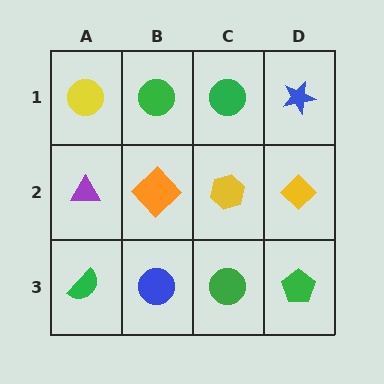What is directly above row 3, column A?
A purple triangle.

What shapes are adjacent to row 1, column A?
A purple triangle (row 2, column A), a green circle (row 1, column B).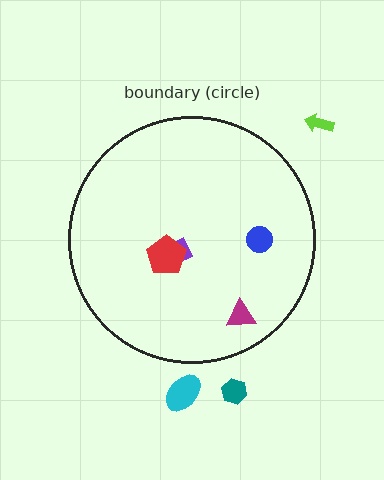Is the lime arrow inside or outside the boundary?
Outside.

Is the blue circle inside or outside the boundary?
Inside.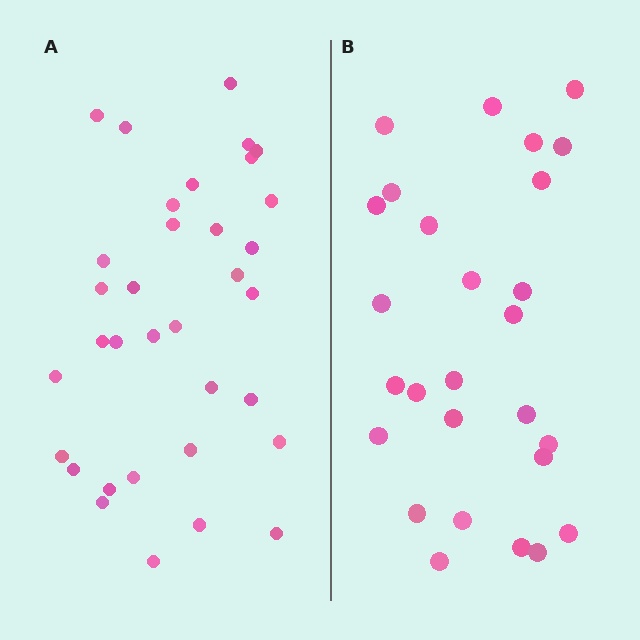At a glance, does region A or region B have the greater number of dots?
Region A (the left region) has more dots.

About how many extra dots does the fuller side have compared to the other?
Region A has roughly 8 or so more dots than region B.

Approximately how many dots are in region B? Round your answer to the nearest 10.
About 30 dots. (The exact count is 27, which rounds to 30.)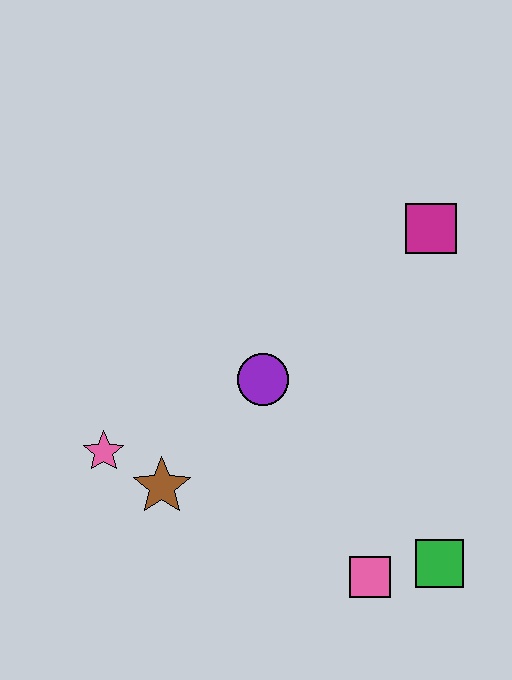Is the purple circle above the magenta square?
No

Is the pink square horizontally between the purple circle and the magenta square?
Yes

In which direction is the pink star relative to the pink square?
The pink star is to the left of the pink square.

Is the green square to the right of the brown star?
Yes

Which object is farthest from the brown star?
The magenta square is farthest from the brown star.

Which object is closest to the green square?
The pink square is closest to the green square.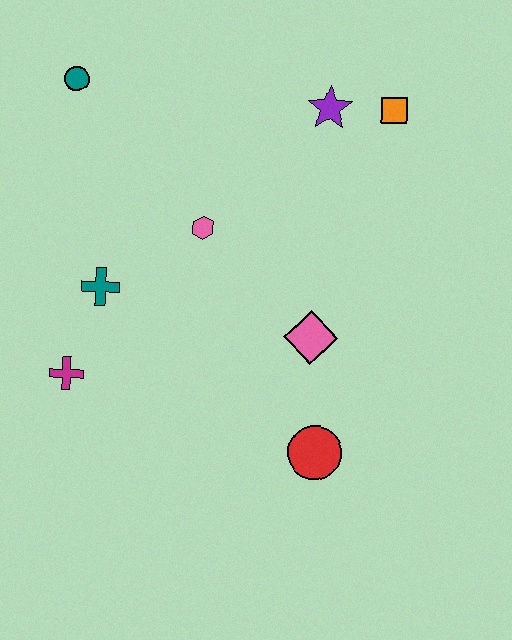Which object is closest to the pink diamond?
The red circle is closest to the pink diamond.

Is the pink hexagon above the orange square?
No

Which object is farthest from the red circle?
The teal circle is farthest from the red circle.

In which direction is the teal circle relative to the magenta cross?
The teal circle is above the magenta cross.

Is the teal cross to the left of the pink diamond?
Yes